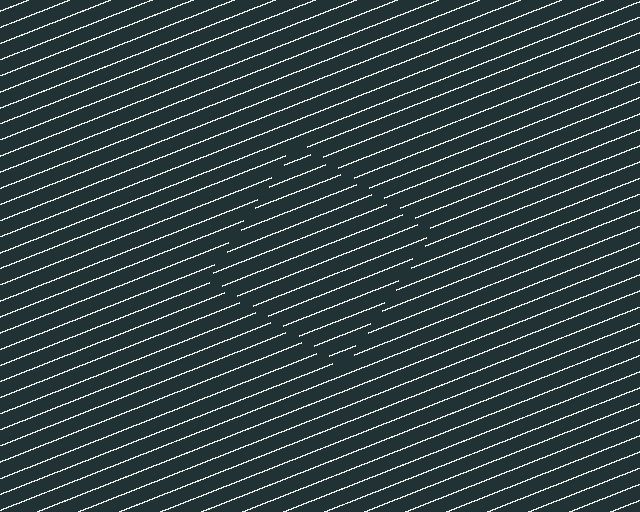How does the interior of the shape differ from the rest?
The interior of the shape contains the same grating, shifted by half a period — the contour is defined by the phase discontinuity where line-ends from the inner and outer gratings abut.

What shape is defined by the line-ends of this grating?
An illusory square. The interior of the shape contains the same grating, shifted by half a period — the contour is defined by the phase discontinuity where line-ends from the inner and outer gratings abut.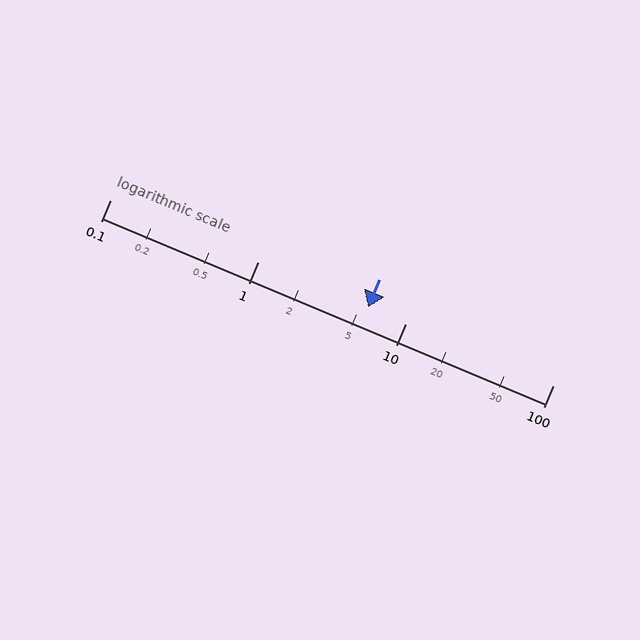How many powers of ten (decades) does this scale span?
The scale spans 3 decades, from 0.1 to 100.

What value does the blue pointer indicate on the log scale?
The pointer indicates approximately 5.6.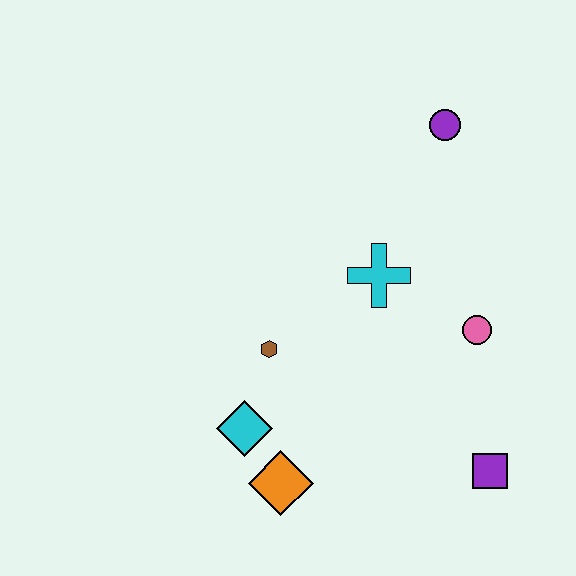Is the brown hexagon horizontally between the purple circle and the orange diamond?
No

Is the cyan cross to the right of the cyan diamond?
Yes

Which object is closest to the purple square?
The pink circle is closest to the purple square.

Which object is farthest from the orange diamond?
The purple circle is farthest from the orange diamond.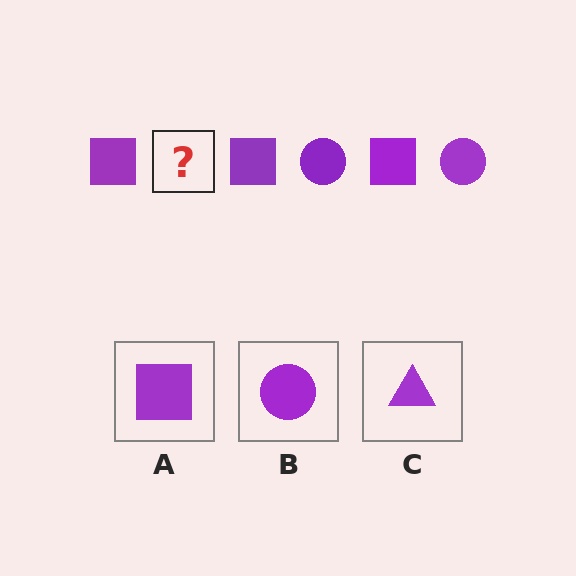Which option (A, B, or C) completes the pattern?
B.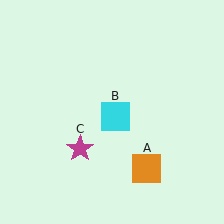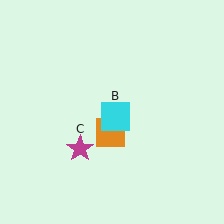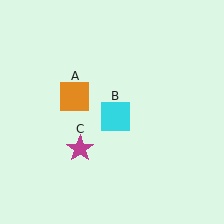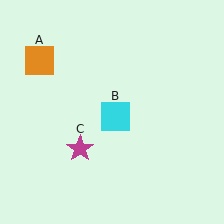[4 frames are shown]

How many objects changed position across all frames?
1 object changed position: orange square (object A).